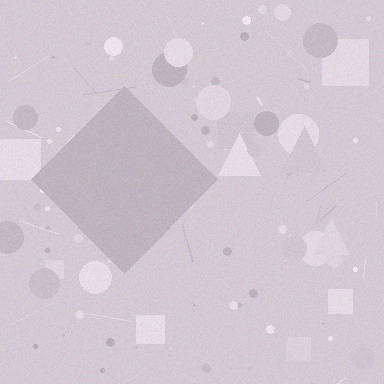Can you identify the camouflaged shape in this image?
The camouflaged shape is a diamond.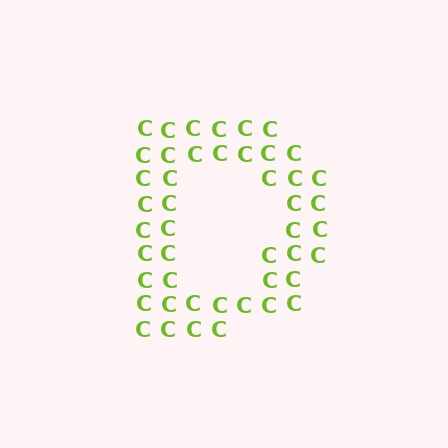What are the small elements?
The small elements are letter C's.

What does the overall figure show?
The overall figure shows the letter D.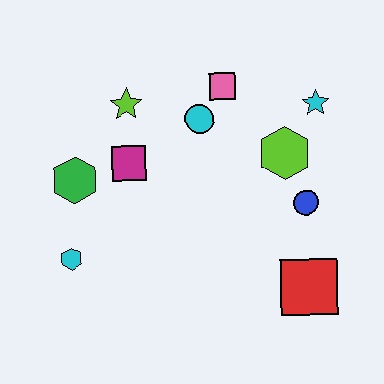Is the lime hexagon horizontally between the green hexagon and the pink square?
No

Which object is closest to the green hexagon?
The magenta square is closest to the green hexagon.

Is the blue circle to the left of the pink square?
No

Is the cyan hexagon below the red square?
No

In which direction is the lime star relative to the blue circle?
The lime star is to the left of the blue circle.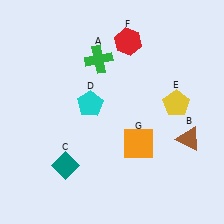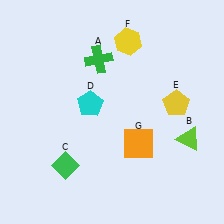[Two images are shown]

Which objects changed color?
B changed from brown to lime. C changed from teal to green. F changed from red to yellow.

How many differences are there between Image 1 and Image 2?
There are 3 differences between the two images.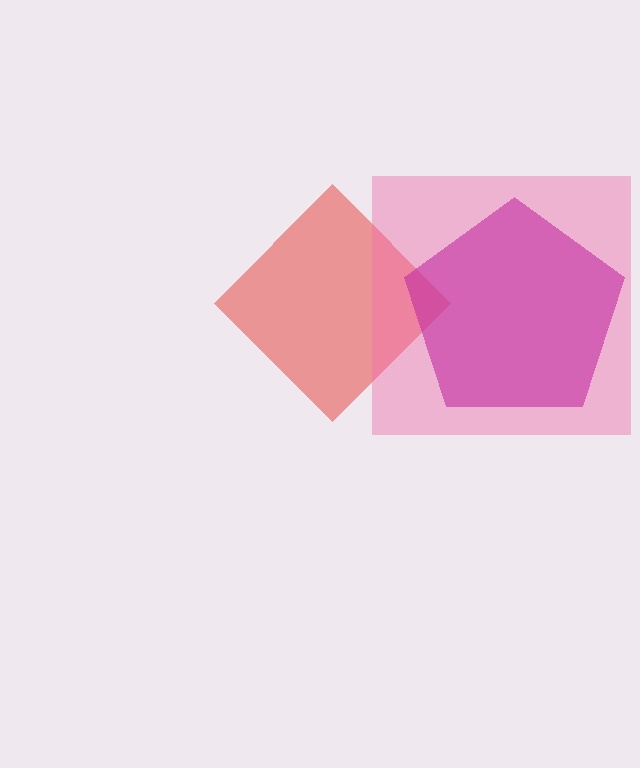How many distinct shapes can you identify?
There are 3 distinct shapes: a red diamond, a pink square, a magenta pentagon.